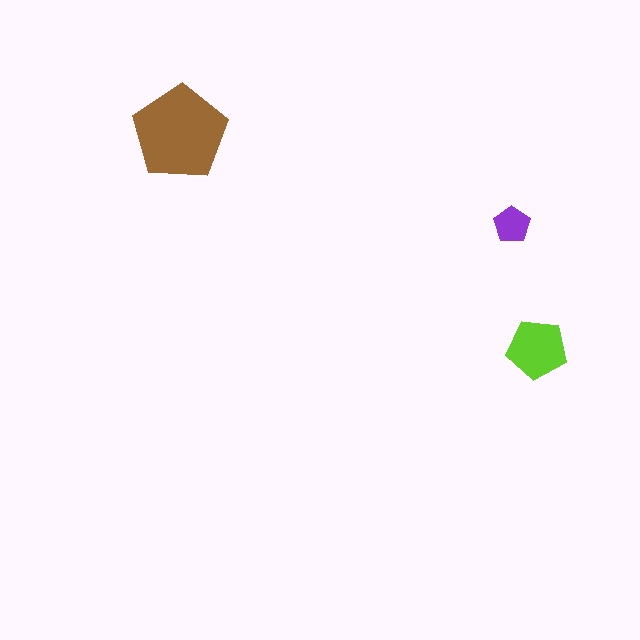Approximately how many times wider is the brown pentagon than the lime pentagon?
About 1.5 times wider.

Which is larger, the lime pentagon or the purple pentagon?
The lime one.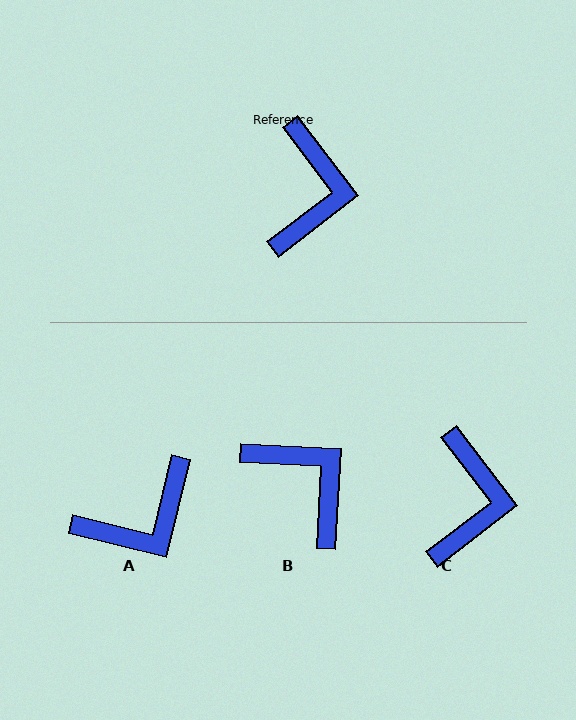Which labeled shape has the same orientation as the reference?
C.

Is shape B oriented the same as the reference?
No, it is off by about 50 degrees.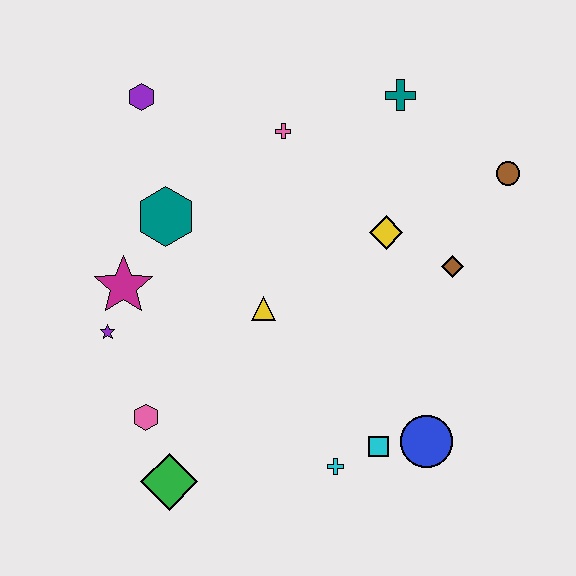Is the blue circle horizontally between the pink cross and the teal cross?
No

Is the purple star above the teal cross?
No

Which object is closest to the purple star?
The magenta star is closest to the purple star.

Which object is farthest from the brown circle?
The green diamond is farthest from the brown circle.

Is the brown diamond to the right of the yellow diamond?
Yes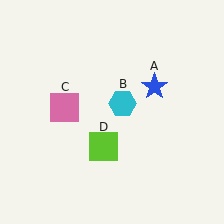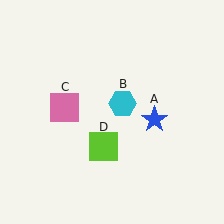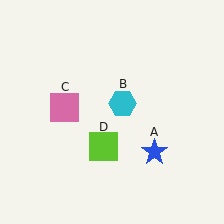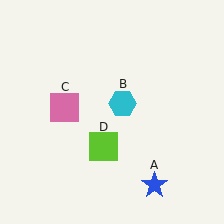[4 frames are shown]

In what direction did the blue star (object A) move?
The blue star (object A) moved down.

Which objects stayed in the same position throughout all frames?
Cyan hexagon (object B) and pink square (object C) and lime square (object D) remained stationary.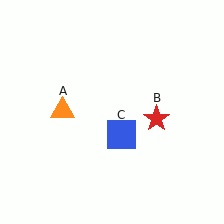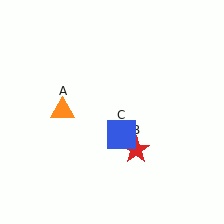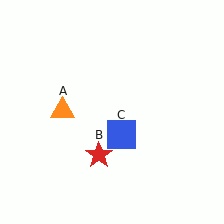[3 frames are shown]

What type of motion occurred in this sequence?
The red star (object B) rotated clockwise around the center of the scene.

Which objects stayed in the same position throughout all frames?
Orange triangle (object A) and blue square (object C) remained stationary.